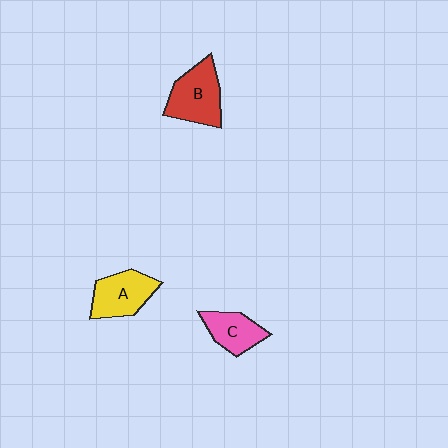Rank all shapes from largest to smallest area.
From largest to smallest: B (red), A (yellow), C (pink).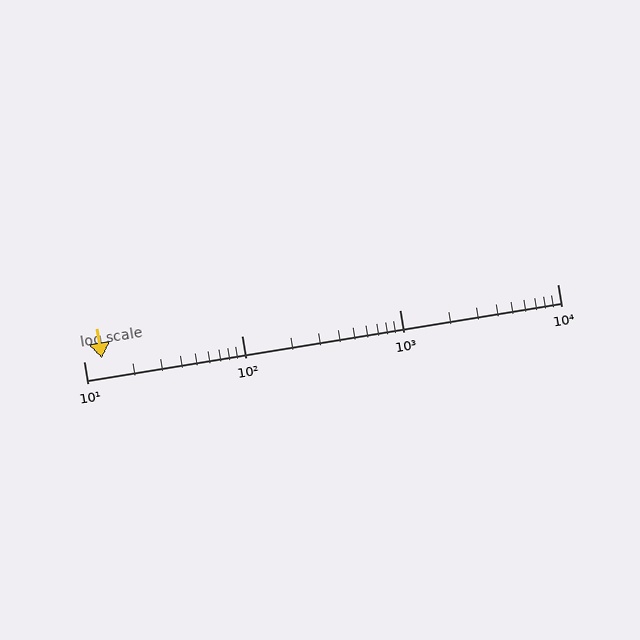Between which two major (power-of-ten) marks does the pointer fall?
The pointer is between 10 and 100.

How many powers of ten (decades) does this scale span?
The scale spans 3 decades, from 10 to 10000.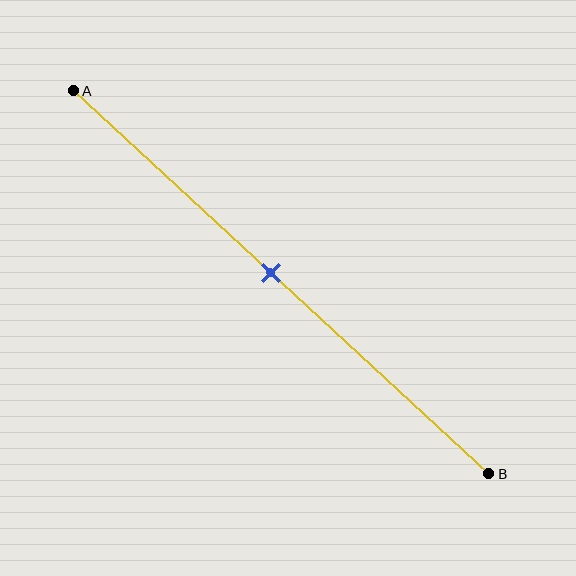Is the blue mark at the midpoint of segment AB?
Yes, the mark is approximately at the midpoint.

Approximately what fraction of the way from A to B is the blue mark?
The blue mark is approximately 50% of the way from A to B.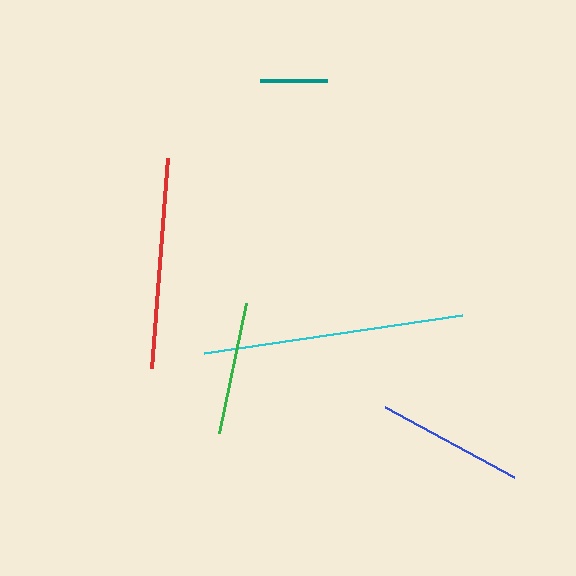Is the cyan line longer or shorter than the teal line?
The cyan line is longer than the teal line.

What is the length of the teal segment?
The teal segment is approximately 67 pixels long.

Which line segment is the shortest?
The teal line is the shortest at approximately 67 pixels.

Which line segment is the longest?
The cyan line is the longest at approximately 261 pixels.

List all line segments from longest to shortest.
From longest to shortest: cyan, red, blue, green, teal.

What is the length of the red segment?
The red segment is approximately 210 pixels long.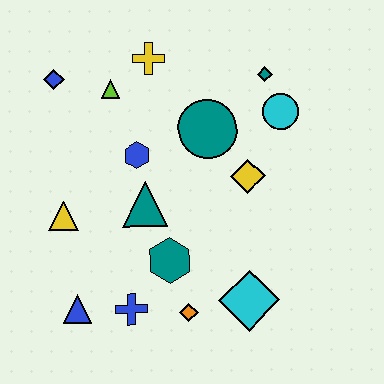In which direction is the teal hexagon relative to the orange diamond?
The teal hexagon is above the orange diamond.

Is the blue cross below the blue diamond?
Yes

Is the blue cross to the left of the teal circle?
Yes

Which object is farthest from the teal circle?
The blue triangle is farthest from the teal circle.